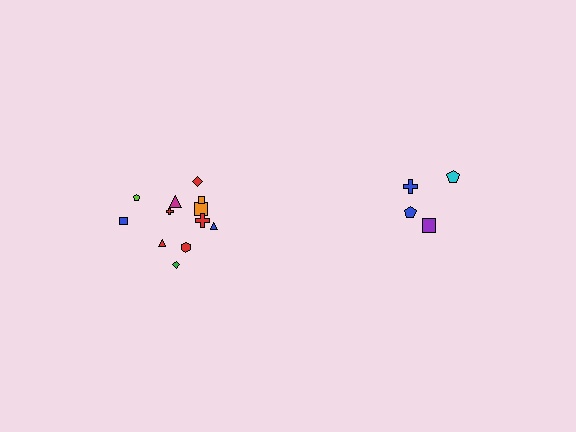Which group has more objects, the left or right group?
The left group.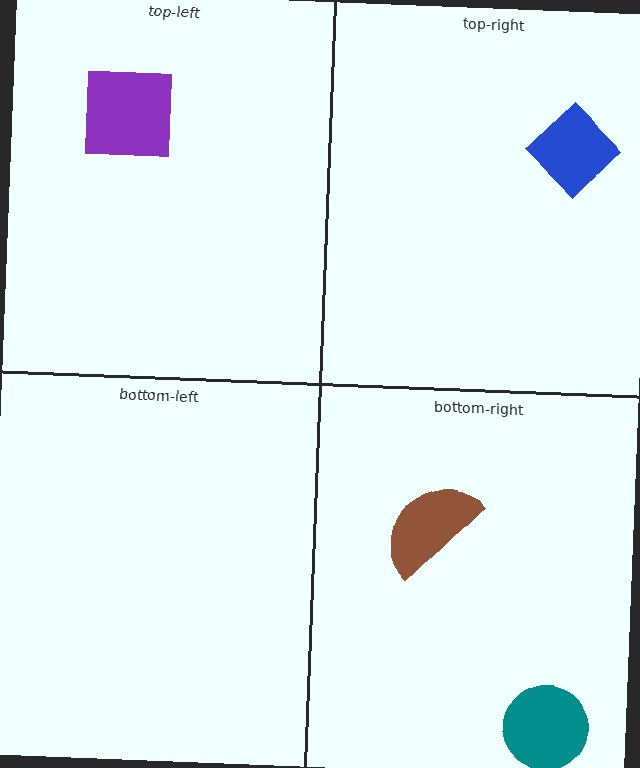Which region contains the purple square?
The top-left region.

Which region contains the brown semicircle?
The bottom-right region.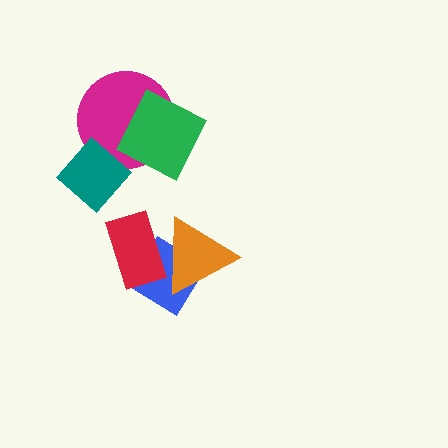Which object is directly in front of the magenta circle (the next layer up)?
The teal diamond is directly in front of the magenta circle.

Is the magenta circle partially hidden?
Yes, it is partially covered by another shape.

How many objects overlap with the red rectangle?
2 objects overlap with the red rectangle.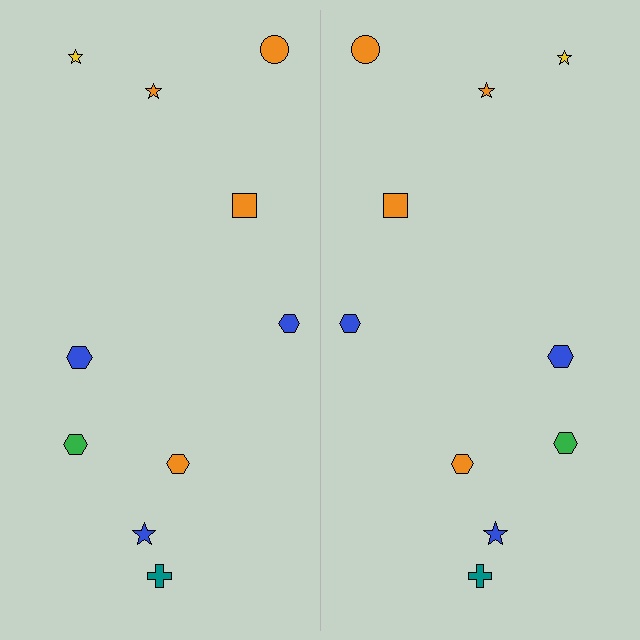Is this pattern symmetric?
Yes, this pattern has bilateral (reflection) symmetry.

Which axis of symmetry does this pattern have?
The pattern has a vertical axis of symmetry running through the center of the image.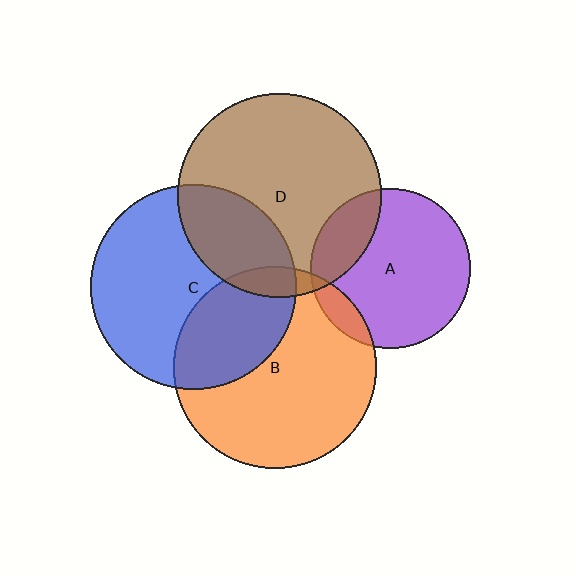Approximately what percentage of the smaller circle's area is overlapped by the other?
Approximately 10%.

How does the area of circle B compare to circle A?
Approximately 1.6 times.